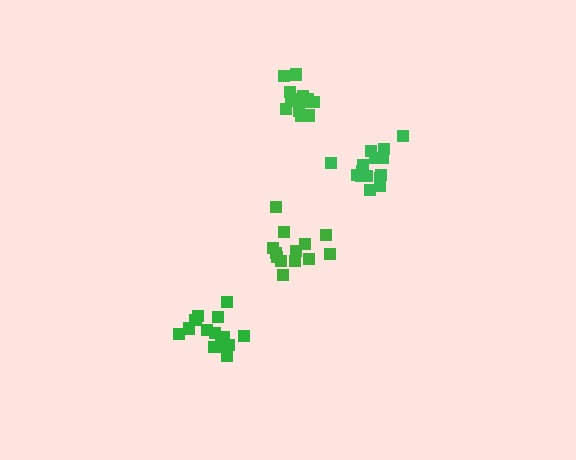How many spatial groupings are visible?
There are 4 spatial groupings.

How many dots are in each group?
Group 1: 15 dots, Group 2: 14 dots, Group 3: 17 dots, Group 4: 13 dots (59 total).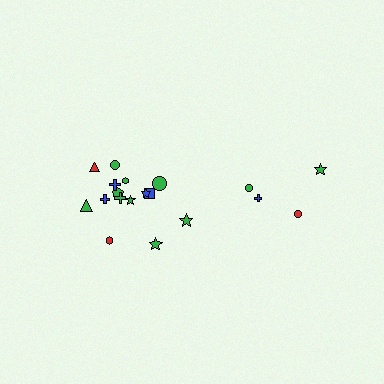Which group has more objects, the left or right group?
The left group.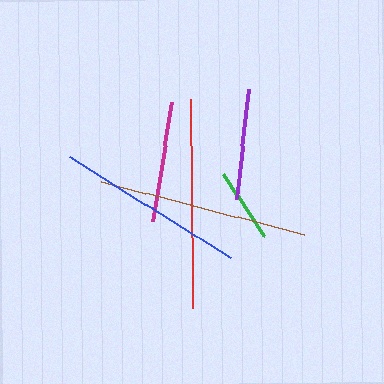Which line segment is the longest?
The brown line is the longest at approximately 210 pixels.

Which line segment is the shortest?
The green line is the shortest at approximately 75 pixels.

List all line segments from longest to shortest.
From longest to shortest: brown, red, blue, magenta, purple, green.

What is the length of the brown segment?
The brown segment is approximately 210 pixels long.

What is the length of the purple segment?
The purple segment is approximately 110 pixels long.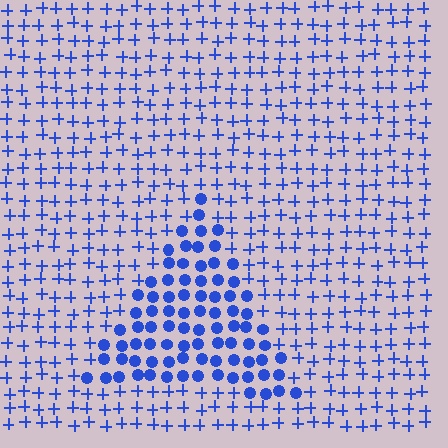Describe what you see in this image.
The image is filled with small blue elements arranged in a uniform grid. A triangle-shaped region contains circles, while the surrounding area contains plus signs. The boundary is defined purely by the change in element shape.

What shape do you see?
I see a triangle.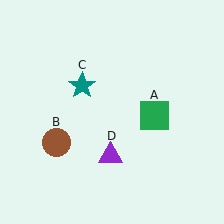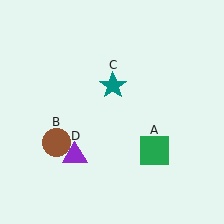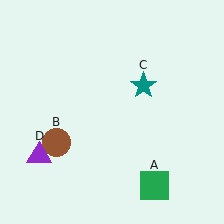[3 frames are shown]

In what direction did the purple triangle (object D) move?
The purple triangle (object D) moved left.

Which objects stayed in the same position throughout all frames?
Brown circle (object B) remained stationary.